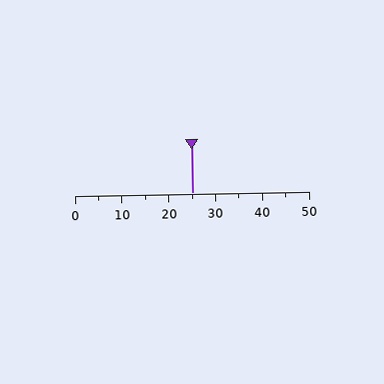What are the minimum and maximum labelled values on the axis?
The axis runs from 0 to 50.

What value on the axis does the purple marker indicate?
The marker indicates approximately 25.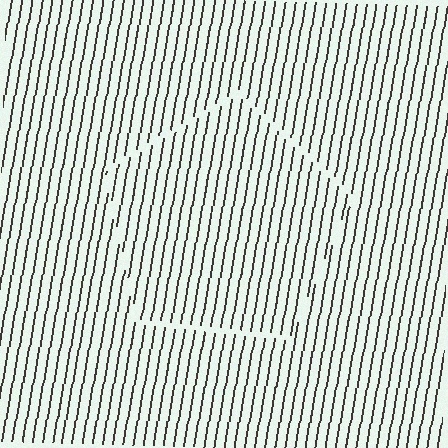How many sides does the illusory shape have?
5 sides — the line-ends trace a pentagon.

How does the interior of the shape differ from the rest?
The interior of the shape contains the same grating, shifted by half a period — the contour is defined by the phase discontinuity where line-ends from the inner and outer gratings abut.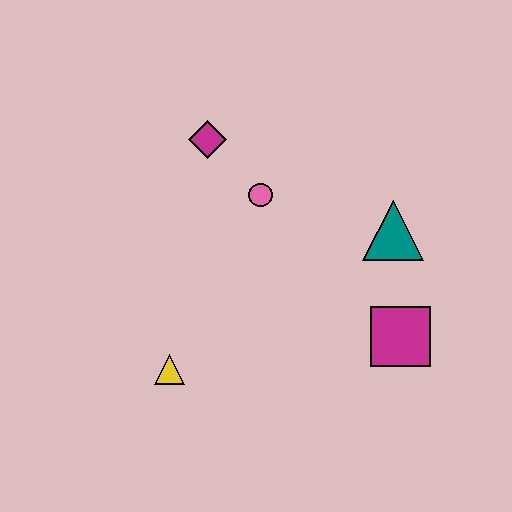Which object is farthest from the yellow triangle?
The teal triangle is farthest from the yellow triangle.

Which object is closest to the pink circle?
The magenta diamond is closest to the pink circle.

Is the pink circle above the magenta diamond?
No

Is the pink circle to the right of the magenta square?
No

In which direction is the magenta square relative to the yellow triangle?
The magenta square is to the right of the yellow triangle.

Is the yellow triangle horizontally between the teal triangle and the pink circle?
No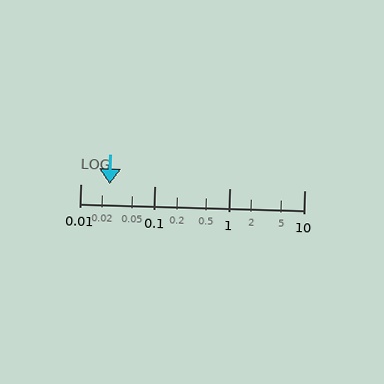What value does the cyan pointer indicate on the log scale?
The pointer indicates approximately 0.025.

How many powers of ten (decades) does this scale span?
The scale spans 3 decades, from 0.01 to 10.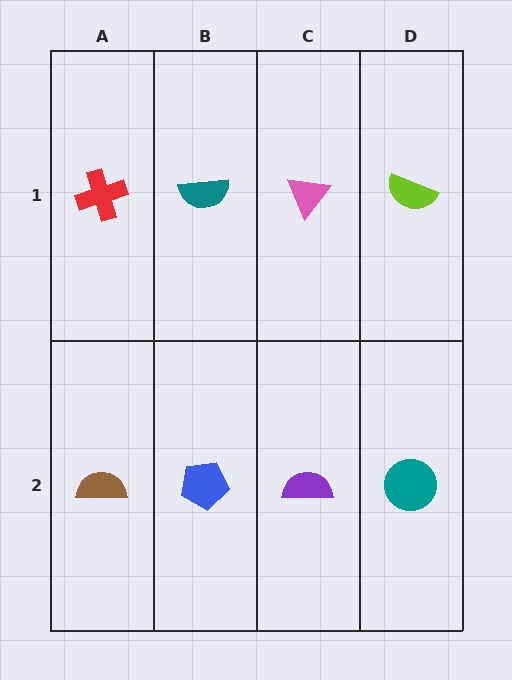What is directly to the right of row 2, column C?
A teal circle.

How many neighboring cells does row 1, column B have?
3.